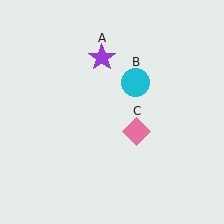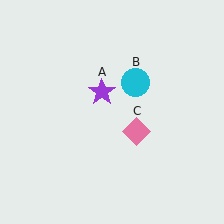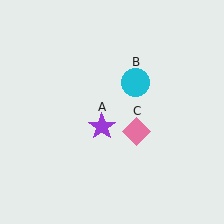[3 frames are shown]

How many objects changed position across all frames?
1 object changed position: purple star (object A).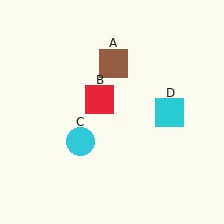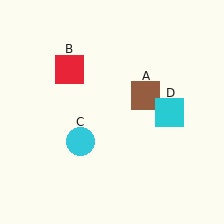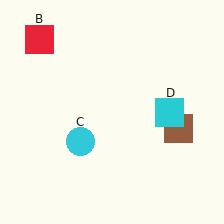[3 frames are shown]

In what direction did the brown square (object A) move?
The brown square (object A) moved down and to the right.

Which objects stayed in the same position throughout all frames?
Cyan circle (object C) and cyan square (object D) remained stationary.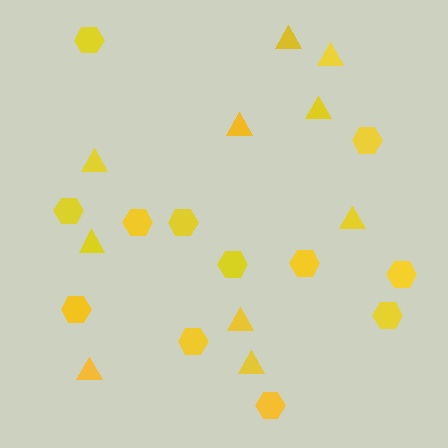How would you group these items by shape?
There are 2 groups: one group of triangles (10) and one group of hexagons (12).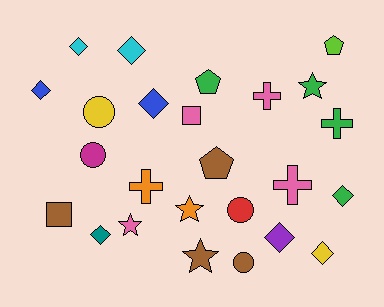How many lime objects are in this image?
There is 1 lime object.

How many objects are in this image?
There are 25 objects.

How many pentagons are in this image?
There are 3 pentagons.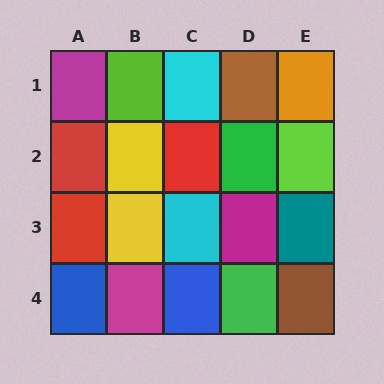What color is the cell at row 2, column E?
Lime.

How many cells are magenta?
3 cells are magenta.